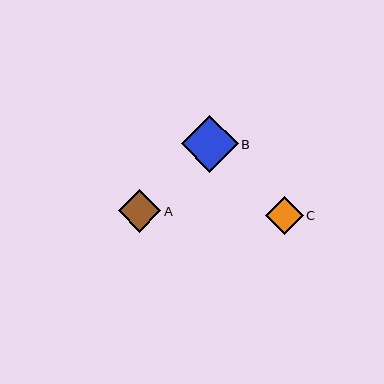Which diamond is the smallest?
Diamond C is the smallest with a size of approximately 38 pixels.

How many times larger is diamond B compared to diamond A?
Diamond B is approximately 1.3 times the size of diamond A.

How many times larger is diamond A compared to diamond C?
Diamond A is approximately 1.1 times the size of diamond C.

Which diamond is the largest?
Diamond B is the largest with a size of approximately 57 pixels.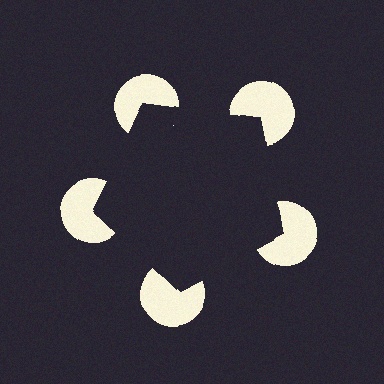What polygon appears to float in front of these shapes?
An illusory pentagon — its edges are inferred from the aligned wedge cuts in the pac-man discs, not physically drawn.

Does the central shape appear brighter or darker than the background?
It typically appears slightly darker than the background, even though no actual brightness change is drawn.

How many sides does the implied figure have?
5 sides.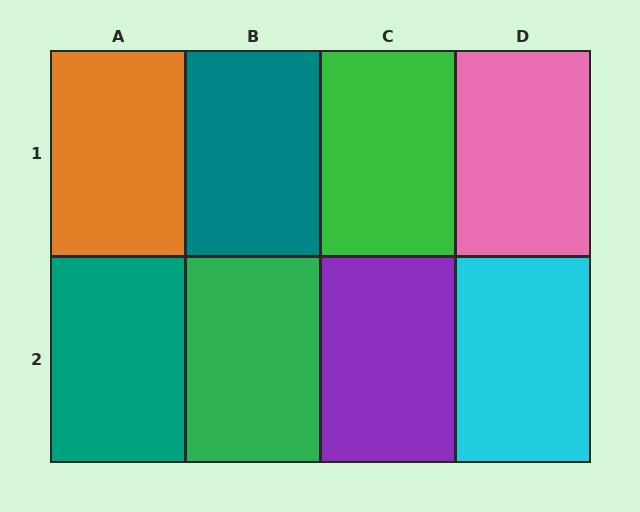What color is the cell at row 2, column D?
Cyan.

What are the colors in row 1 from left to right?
Orange, teal, green, pink.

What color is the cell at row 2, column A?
Teal.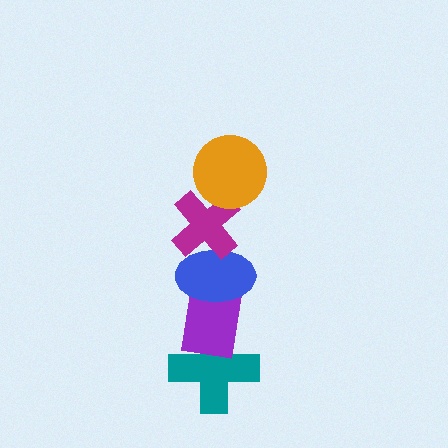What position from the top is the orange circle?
The orange circle is 1st from the top.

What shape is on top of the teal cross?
The purple rectangle is on top of the teal cross.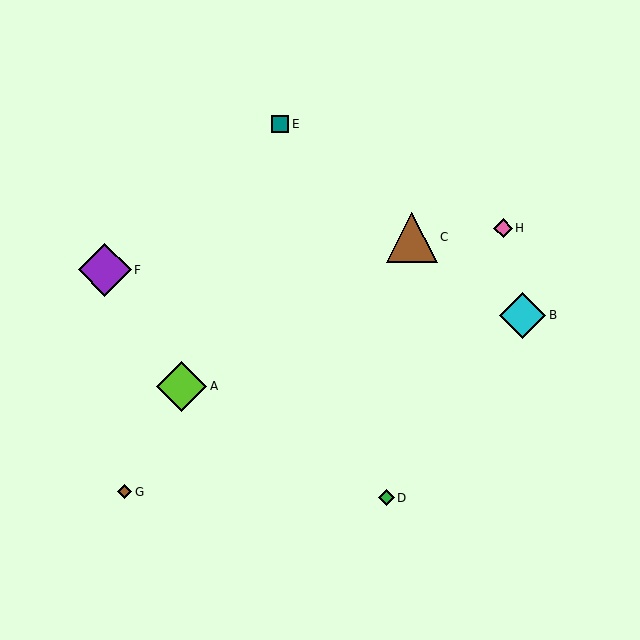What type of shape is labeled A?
Shape A is a lime diamond.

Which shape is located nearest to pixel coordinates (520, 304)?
The cyan diamond (labeled B) at (523, 315) is nearest to that location.